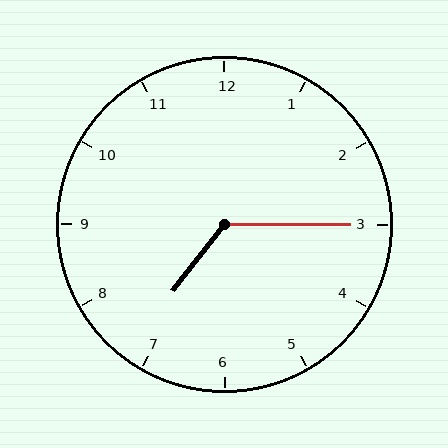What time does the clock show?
7:15.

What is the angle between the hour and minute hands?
Approximately 128 degrees.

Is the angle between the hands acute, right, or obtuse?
It is obtuse.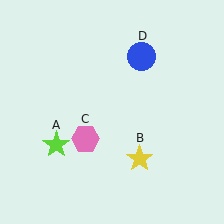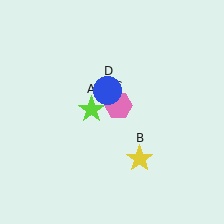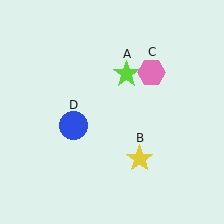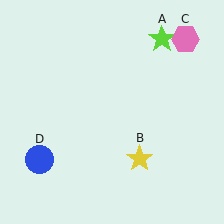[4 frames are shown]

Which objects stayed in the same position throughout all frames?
Yellow star (object B) remained stationary.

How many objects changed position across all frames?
3 objects changed position: lime star (object A), pink hexagon (object C), blue circle (object D).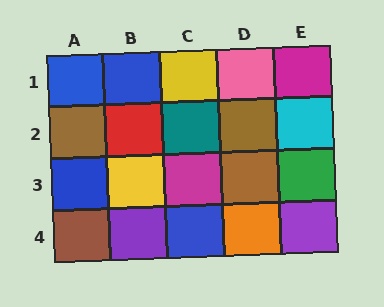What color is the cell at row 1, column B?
Blue.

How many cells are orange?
1 cell is orange.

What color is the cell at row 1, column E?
Magenta.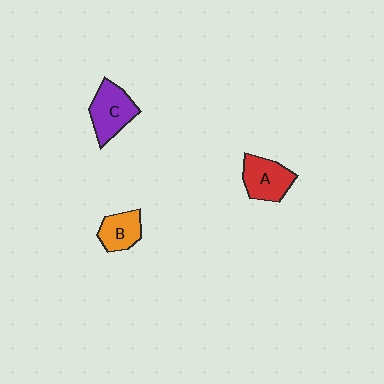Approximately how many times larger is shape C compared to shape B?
Approximately 1.4 times.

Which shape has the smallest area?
Shape B (orange).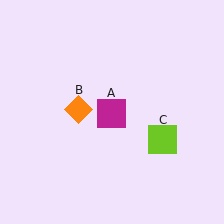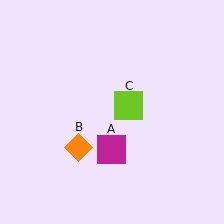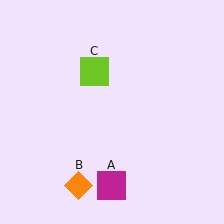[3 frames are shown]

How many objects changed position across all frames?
3 objects changed position: magenta square (object A), orange diamond (object B), lime square (object C).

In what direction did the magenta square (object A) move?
The magenta square (object A) moved down.